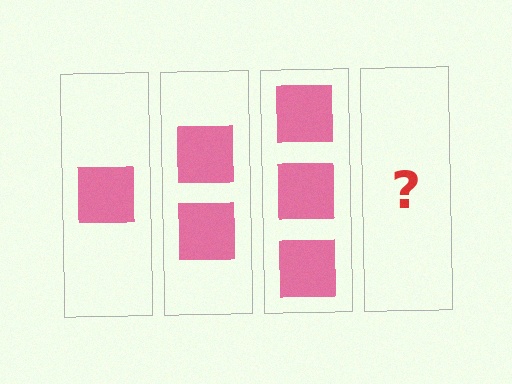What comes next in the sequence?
The next element should be 4 squares.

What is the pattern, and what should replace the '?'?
The pattern is that each step adds one more square. The '?' should be 4 squares.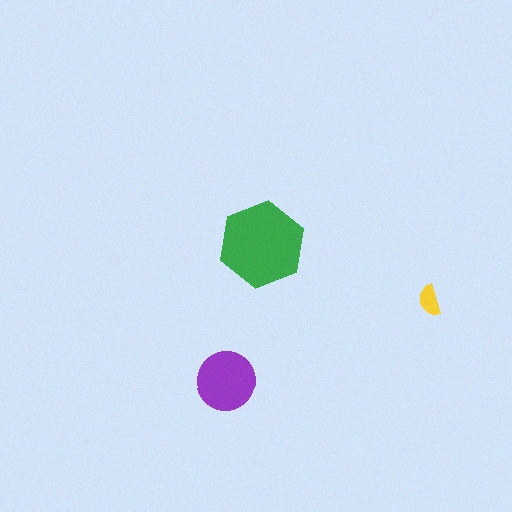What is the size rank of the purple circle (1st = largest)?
2nd.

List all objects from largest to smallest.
The green hexagon, the purple circle, the yellow semicircle.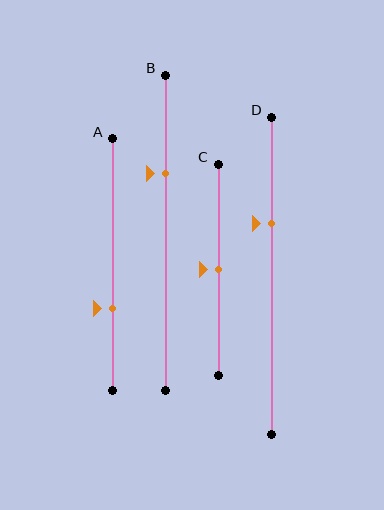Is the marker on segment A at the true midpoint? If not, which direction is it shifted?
No, the marker on segment A is shifted downward by about 18% of the segment length.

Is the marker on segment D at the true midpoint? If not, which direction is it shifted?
No, the marker on segment D is shifted upward by about 16% of the segment length.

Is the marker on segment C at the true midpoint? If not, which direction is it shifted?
Yes, the marker on segment C is at the true midpoint.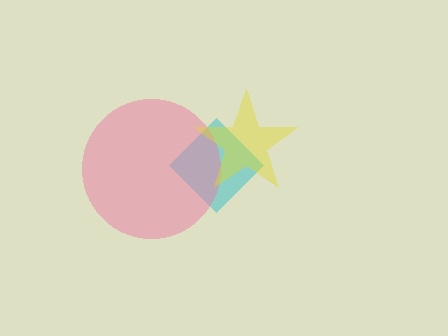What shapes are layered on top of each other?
The layered shapes are: a cyan diamond, a pink circle, a yellow star.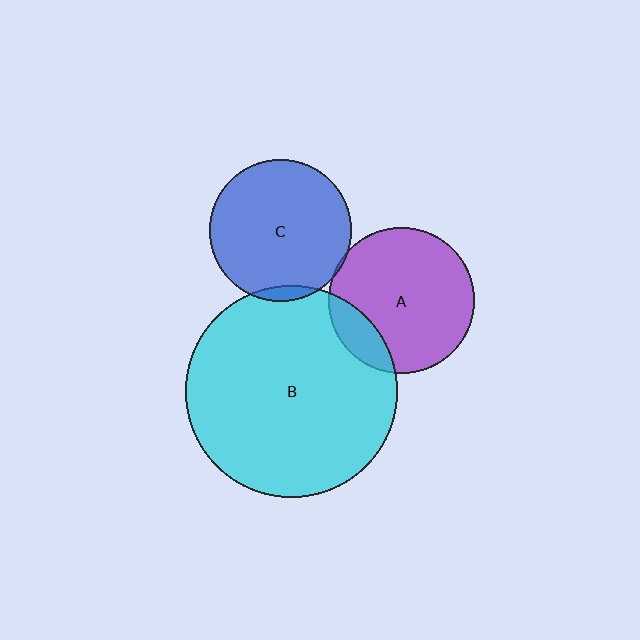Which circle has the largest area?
Circle B (cyan).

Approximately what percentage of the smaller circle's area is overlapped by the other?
Approximately 5%.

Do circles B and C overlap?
Yes.